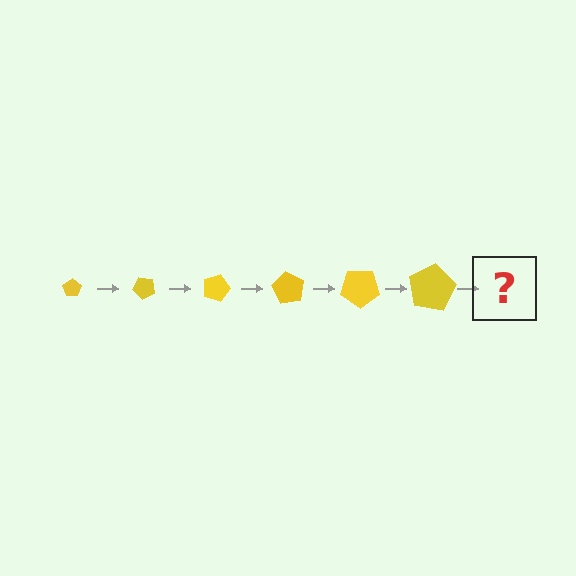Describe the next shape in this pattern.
It should be a pentagon, larger than the previous one and rotated 270 degrees from the start.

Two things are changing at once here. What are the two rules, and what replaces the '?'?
The two rules are that the pentagon grows larger each step and it rotates 45 degrees each step. The '?' should be a pentagon, larger than the previous one and rotated 270 degrees from the start.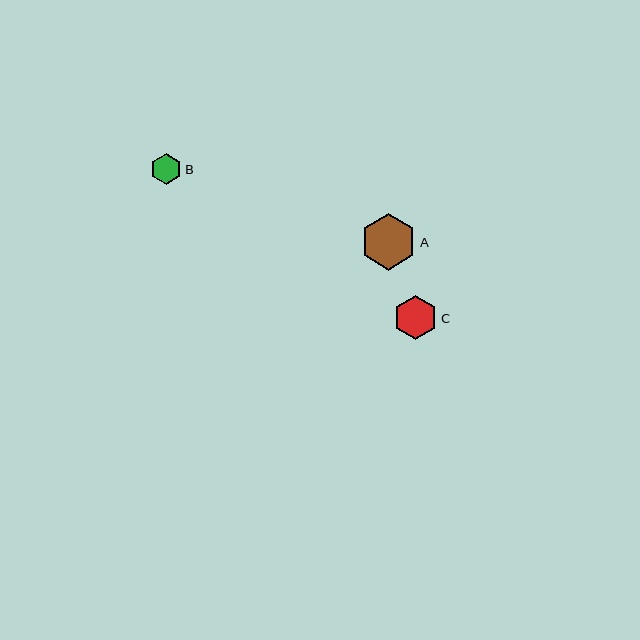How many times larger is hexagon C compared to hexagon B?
Hexagon C is approximately 1.4 times the size of hexagon B.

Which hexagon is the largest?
Hexagon A is the largest with a size of approximately 56 pixels.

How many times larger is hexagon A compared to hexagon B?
Hexagon A is approximately 1.8 times the size of hexagon B.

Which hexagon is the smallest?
Hexagon B is the smallest with a size of approximately 31 pixels.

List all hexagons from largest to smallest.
From largest to smallest: A, C, B.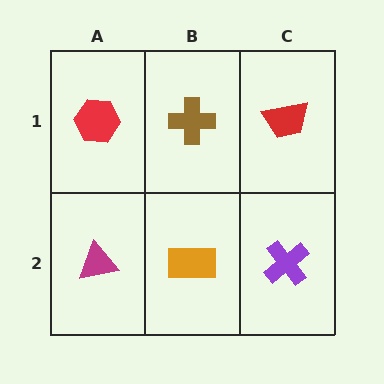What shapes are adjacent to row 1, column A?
A magenta triangle (row 2, column A), a brown cross (row 1, column B).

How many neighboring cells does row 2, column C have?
2.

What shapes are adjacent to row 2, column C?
A red trapezoid (row 1, column C), an orange rectangle (row 2, column B).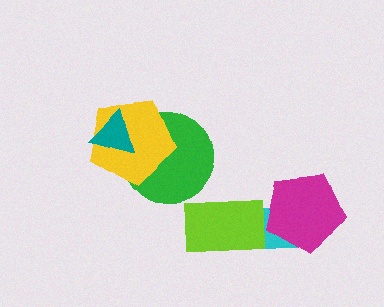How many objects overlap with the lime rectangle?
1 object overlaps with the lime rectangle.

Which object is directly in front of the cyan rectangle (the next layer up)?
The lime rectangle is directly in front of the cyan rectangle.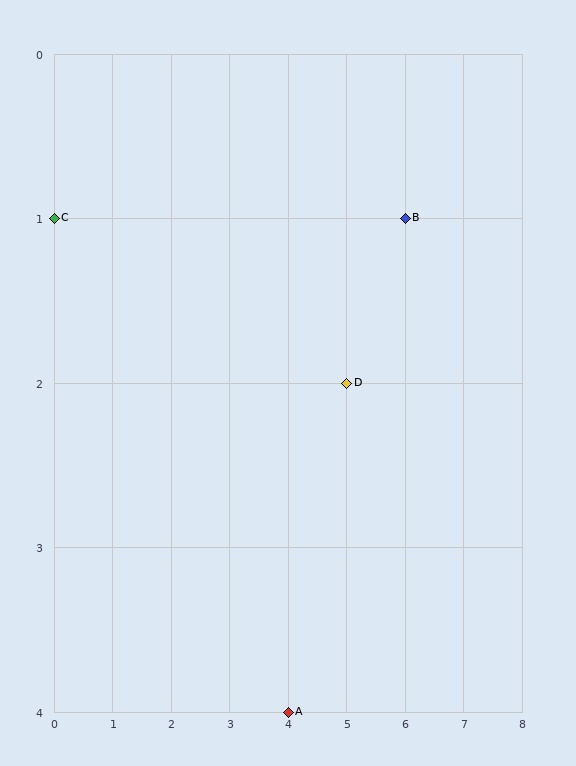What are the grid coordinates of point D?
Point D is at grid coordinates (5, 2).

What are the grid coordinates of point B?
Point B is at grid coordinates (6, 1).